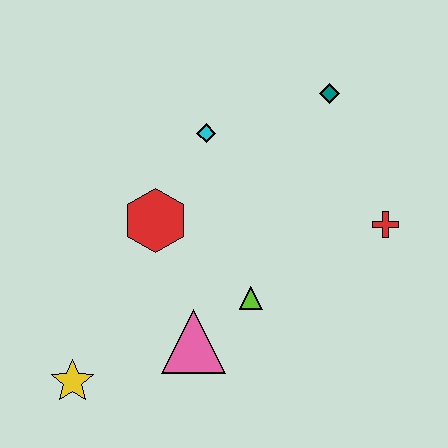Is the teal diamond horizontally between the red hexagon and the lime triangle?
No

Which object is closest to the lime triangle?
The pink triangle is closest to the lime triangle.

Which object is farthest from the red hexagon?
The red cross is farthest from the red hexagon.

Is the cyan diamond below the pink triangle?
No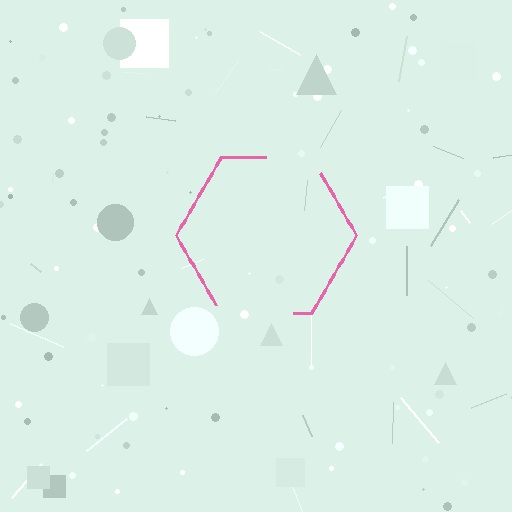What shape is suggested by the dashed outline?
The dashed outline suggests a hexagon.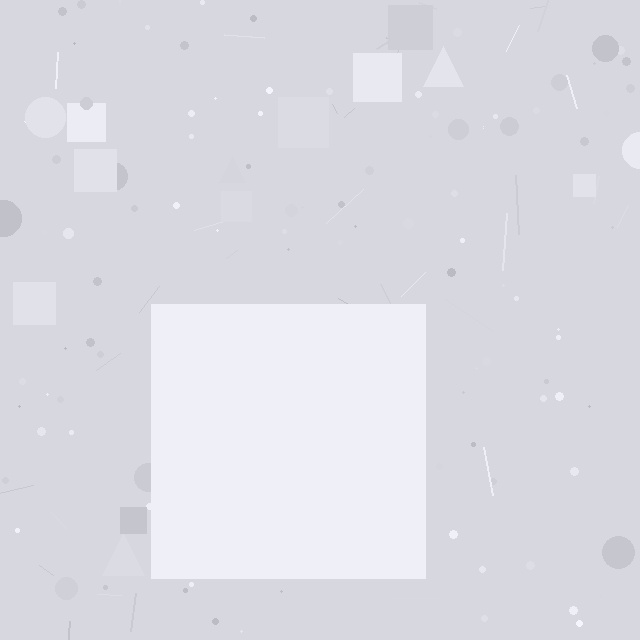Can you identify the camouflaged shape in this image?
The camouflaged shape is a square.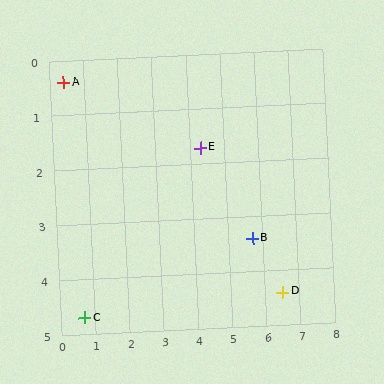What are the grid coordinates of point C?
Point C is at approximately (0.7, 4.7).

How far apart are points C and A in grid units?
Points C and A are about 4.3 grid units apart.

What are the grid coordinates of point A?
Point A is at approximately (0.4, 0.4).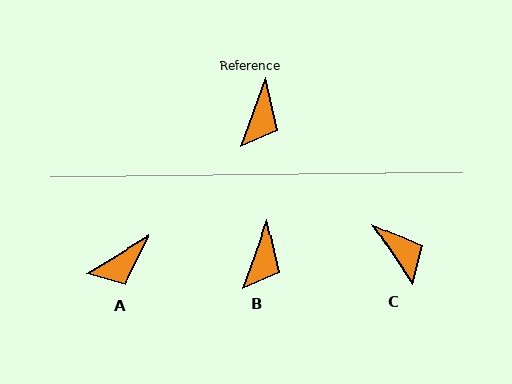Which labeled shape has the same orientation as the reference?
B.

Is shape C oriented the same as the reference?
No, it is off by about 53 degrees.